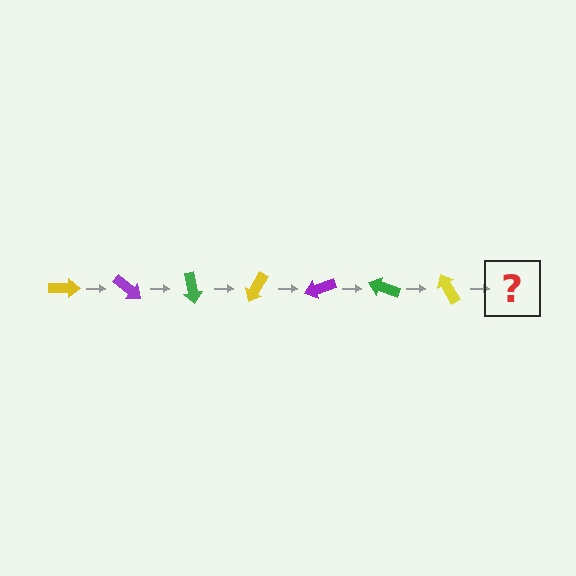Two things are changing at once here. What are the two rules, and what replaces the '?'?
The two rules are that it rotates 40 degrees each step and the color cycles through yellow, purple, and green. The '?' should be a purple arrow, rotated 280 degrees from the start.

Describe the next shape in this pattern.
It should be a purple arrow, rotated 280 degrees from the start.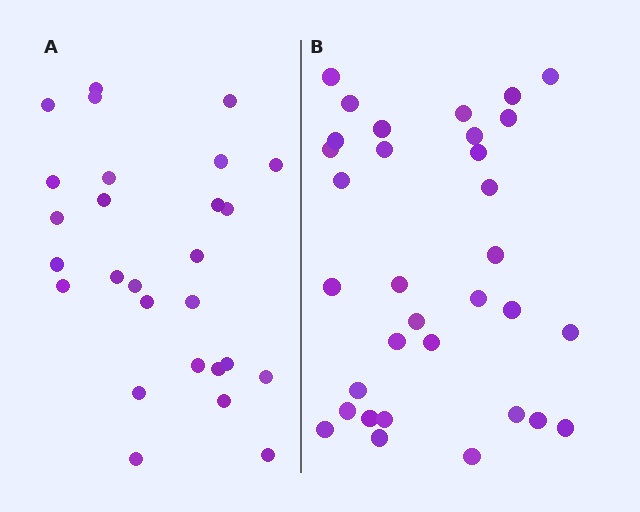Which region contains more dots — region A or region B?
Region B (the right region) has more dots.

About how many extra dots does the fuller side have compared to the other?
Region B has about 6 more dots than region A.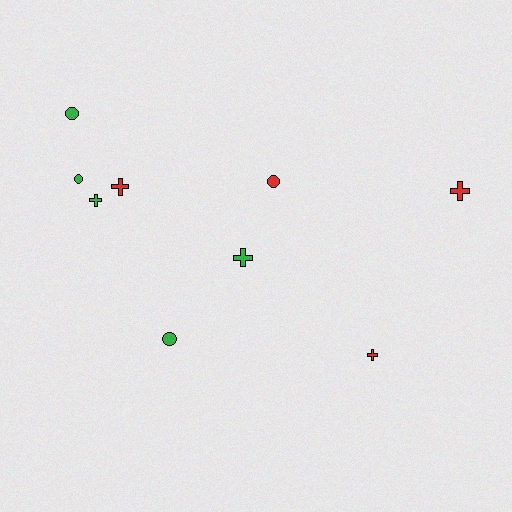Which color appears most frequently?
Green, with 5 objects.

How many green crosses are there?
There are 2 green crosses.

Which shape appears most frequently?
Cross, with 5 objects.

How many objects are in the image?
There are 9 objects.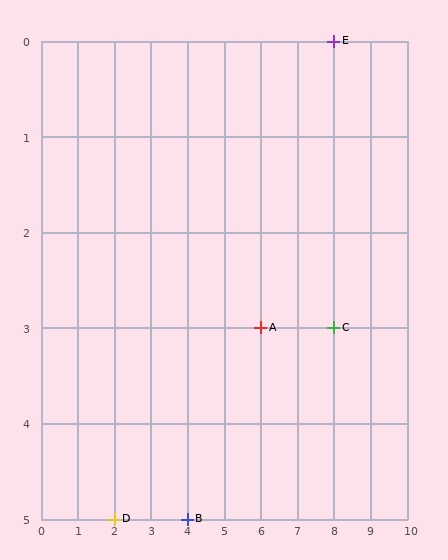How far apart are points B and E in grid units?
Points B and E are 4 columns and 5 rows apart (about 6.4 grid units diagonally).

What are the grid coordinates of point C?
Point C is at grid coordinates (8, 3).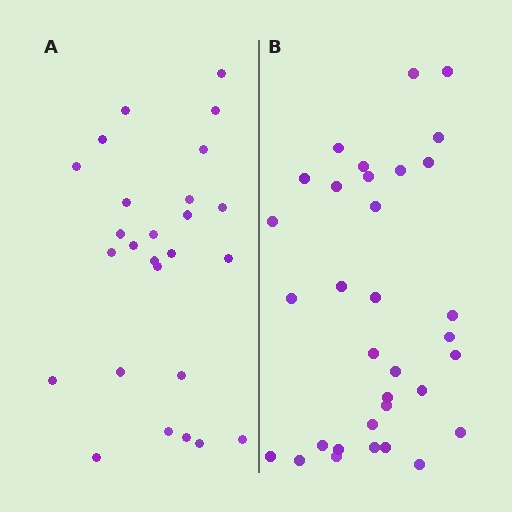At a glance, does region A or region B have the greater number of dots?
Region B (the right region) has more dots.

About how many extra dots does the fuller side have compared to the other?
Region B has roughly 8 or so more dots than region A.